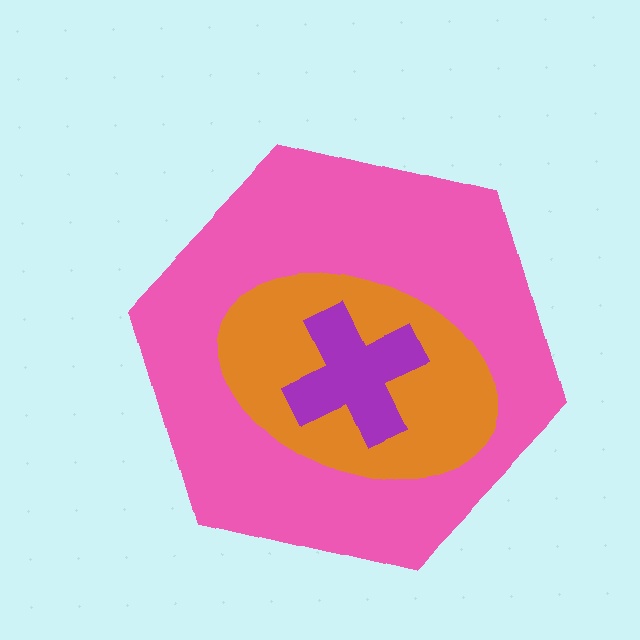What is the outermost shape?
The pink hexagon.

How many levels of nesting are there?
3.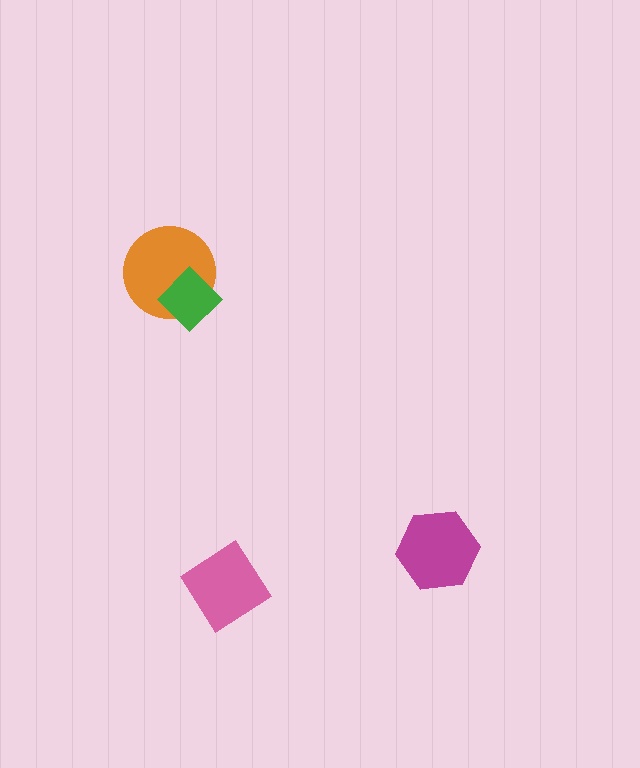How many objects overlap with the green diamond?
1 object overlaps with the green diamond.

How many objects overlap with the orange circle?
1 object overlaps with the orange circle.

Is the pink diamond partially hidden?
No, no other shape covers it.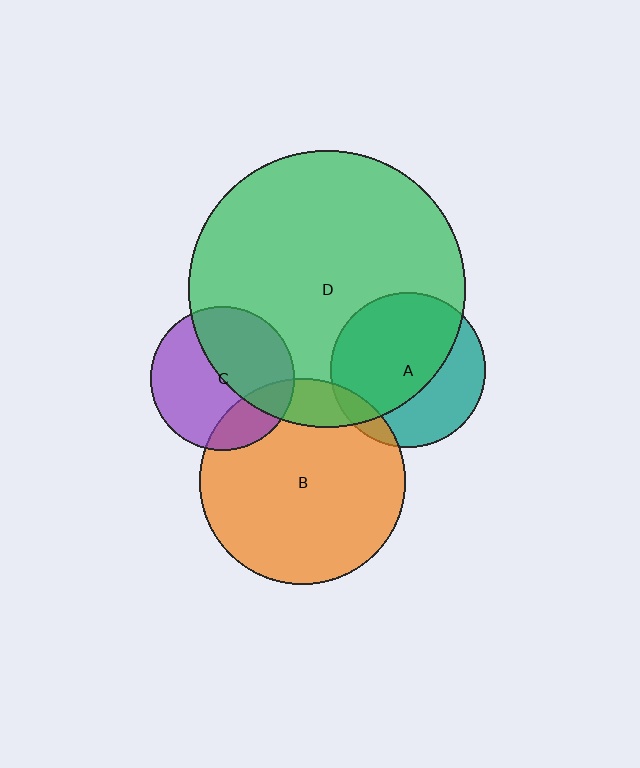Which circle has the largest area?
Circle D (green).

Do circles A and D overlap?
Yes.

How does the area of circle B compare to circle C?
Approximately 2.1 times.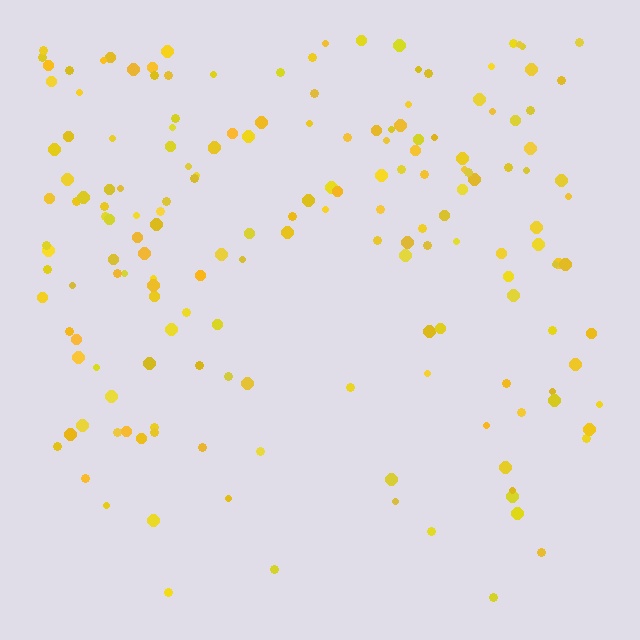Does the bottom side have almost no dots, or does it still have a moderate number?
Still a moderate number, just noticeably fewer than the top.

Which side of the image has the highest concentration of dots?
The top.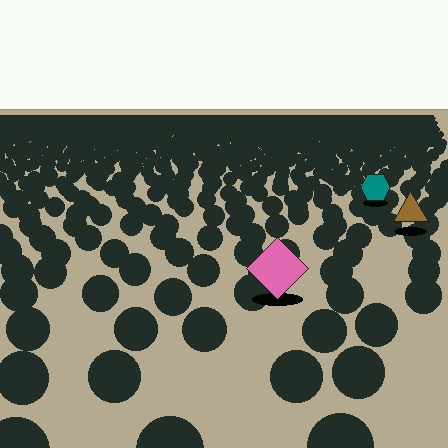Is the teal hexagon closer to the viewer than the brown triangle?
No. The brown triangle is closer — you can tell from the texture gradient: the ground texture is coarser near it.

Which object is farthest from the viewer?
The teal hexagon is farthest from the viewer. It appears smaller and the ground texture around it is denser.